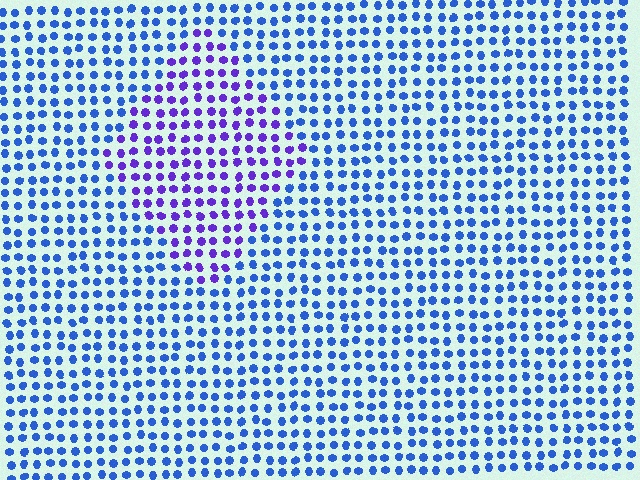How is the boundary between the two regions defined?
The boundary is defined purely by a slight shift in hue (about 41 degrees). Spacing, size, and orientation are identical on both sides.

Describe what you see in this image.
The image is filled with small blue elements in a uniform arrangement. A diamond-shaped region is visible where the elements are tinted to a slightly different hue, forming a subtle color boundary.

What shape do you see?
I see a diamond.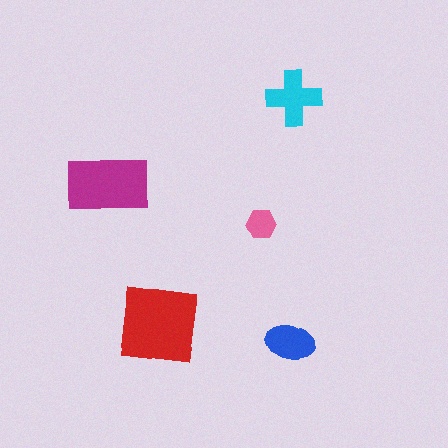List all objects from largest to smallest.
The red square, the magenta rectangle, the cyan cross, the blue ellipse, the pink hexagon.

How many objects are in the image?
There are 5 objects in the image.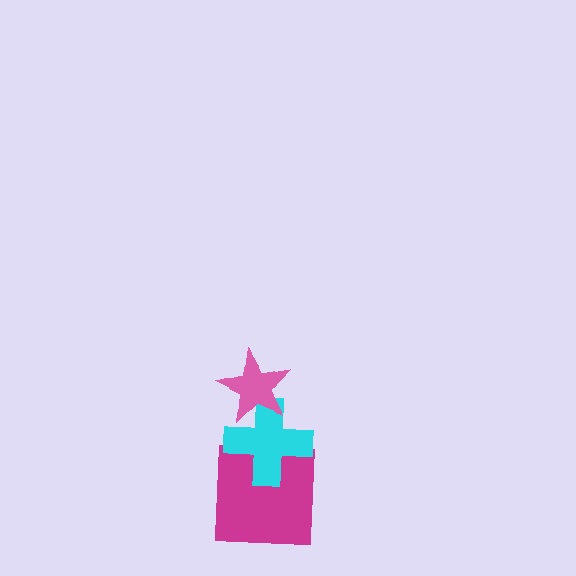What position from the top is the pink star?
The pink star is 1st from the top.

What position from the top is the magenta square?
The magenta square is 3rd from the top.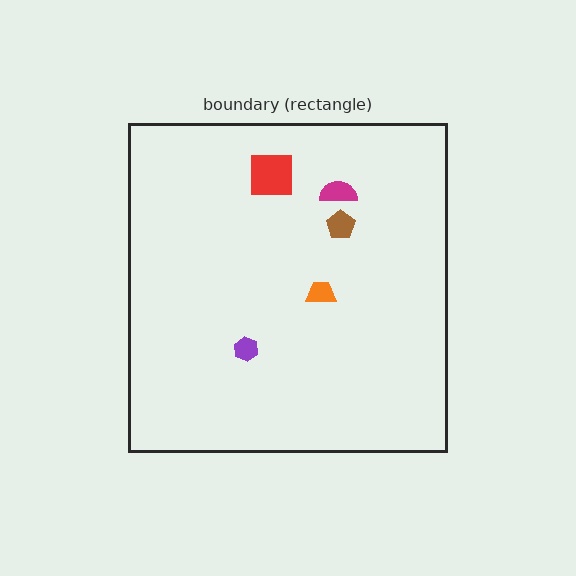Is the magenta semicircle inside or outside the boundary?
Inside.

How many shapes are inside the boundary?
5 inside, 0 outside.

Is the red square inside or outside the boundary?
Inside.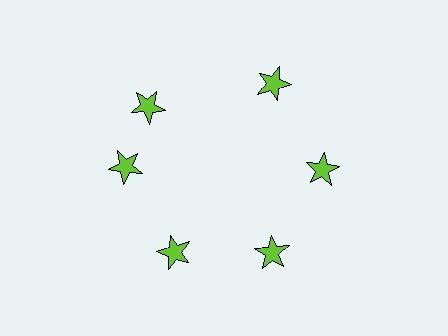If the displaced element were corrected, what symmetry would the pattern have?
It would have 6-fold rotational symmetry — the pattern would map onto itself every 60 degrees.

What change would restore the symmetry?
The symmetry would be restored by rotating it back into even spacing with its neighbors so that all 6 stars sit at equal angles and equal distance from the center.